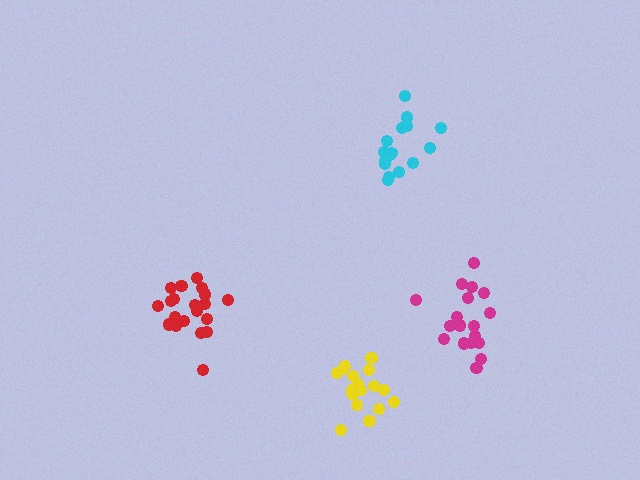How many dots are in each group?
Group 1: 16 dots, Group 2: 21 dots, Group 3: 17 dots, Group 4: 18 dots (72 total).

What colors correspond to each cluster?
The clusters are colored: cyan, red, yellow, magenta.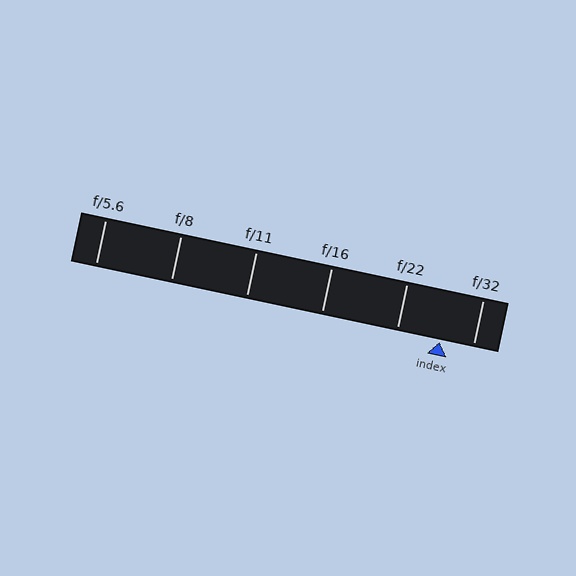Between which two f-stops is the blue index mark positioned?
The index mark is between f/22 and f/32.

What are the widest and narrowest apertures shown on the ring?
The widest aperture shown is f/5.6 and the narrowest is f/32.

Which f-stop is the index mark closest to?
The index mark is closest to f/32.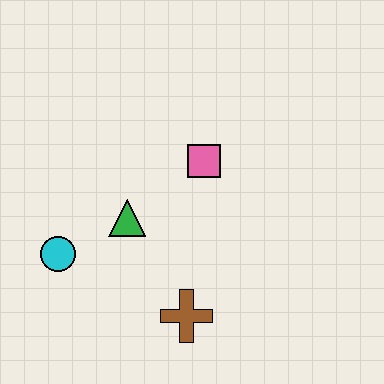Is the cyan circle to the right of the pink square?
No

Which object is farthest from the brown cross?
The pink square is farthest from the brown cross.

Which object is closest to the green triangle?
The cyan circle is closest to the green triangle.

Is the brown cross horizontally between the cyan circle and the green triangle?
No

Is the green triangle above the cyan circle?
Yes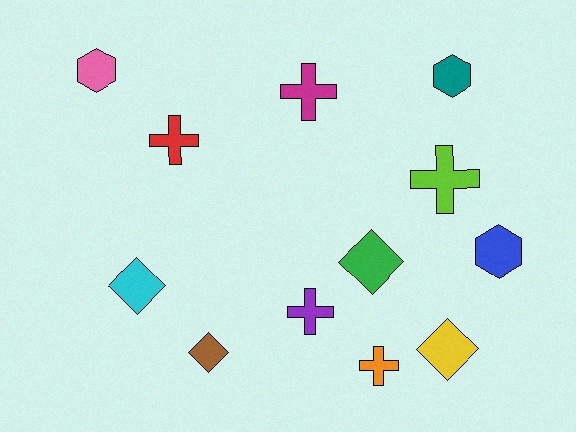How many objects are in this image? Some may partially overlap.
There are 12 objects.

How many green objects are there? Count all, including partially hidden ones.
There is 1 green object.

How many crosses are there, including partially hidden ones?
There are 5 crosses.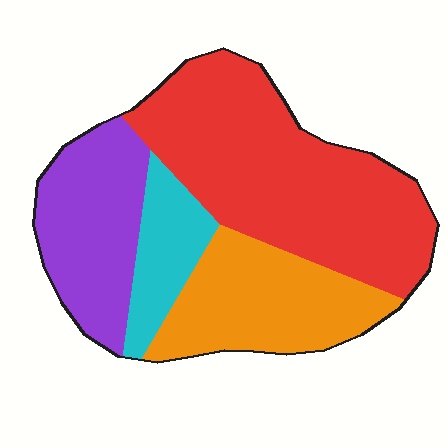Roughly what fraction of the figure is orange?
Orange covers 23% of the figure.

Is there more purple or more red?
Red.